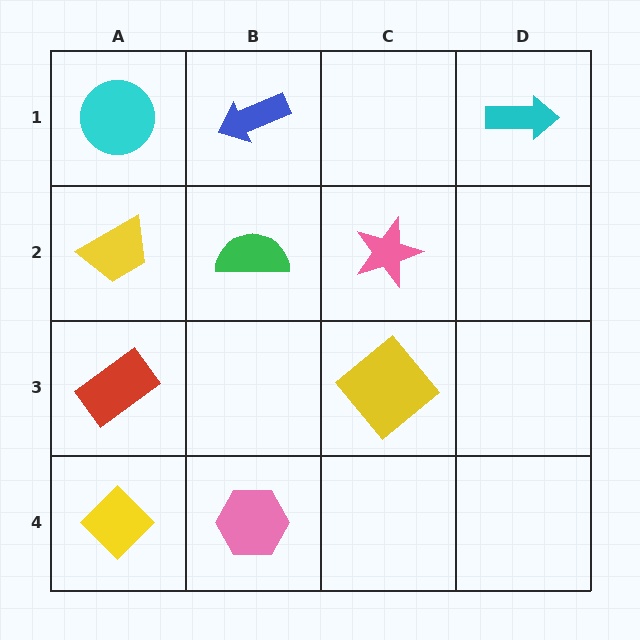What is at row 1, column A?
A cyan circle.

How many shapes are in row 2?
3 shapes.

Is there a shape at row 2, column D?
No, that cell is empty.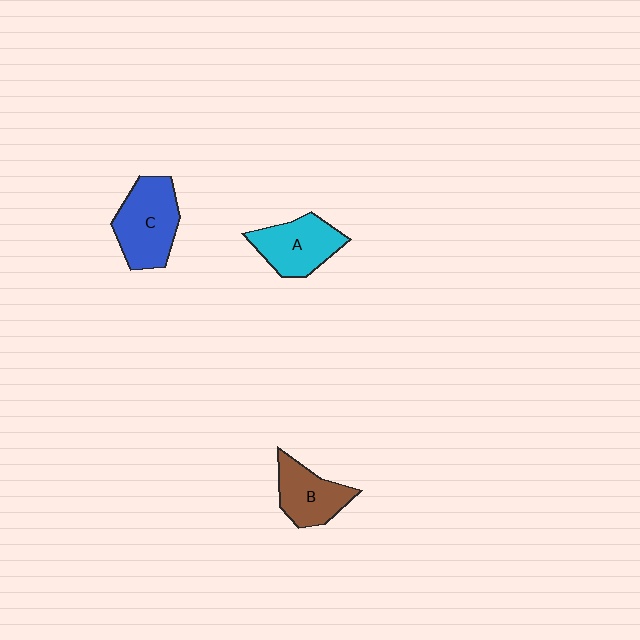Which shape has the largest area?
Shape C (blue).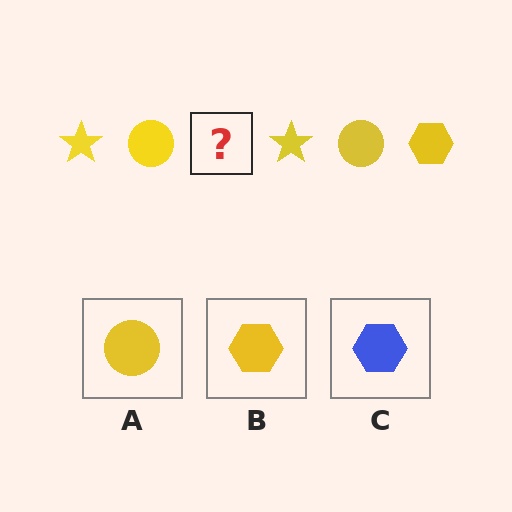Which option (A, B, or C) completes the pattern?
B.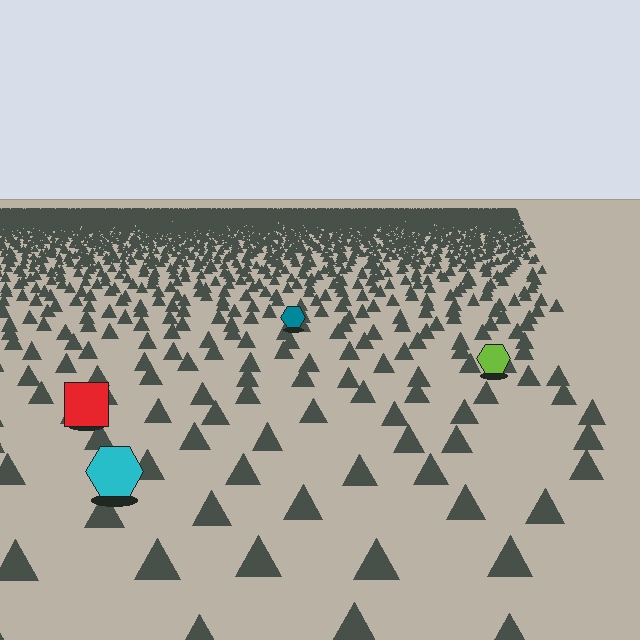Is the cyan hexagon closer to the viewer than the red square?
Yes. The cyan hexagon is closer — you can tell from the texture gradient: the ground texture is coarser near it.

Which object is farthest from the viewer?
The teal hexagon is farthest from the viewer. It appears smaller and the ground texture around it is denser.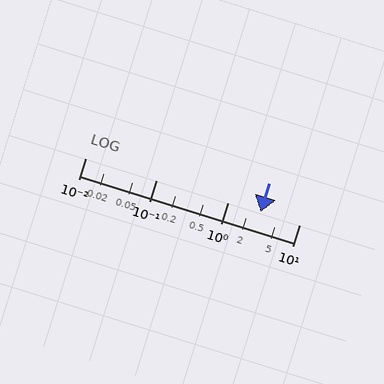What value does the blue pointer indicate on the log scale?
The pointer indicates approximately 2.9.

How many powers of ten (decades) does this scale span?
The scale spans 3 decades, from 0.01 to 10.